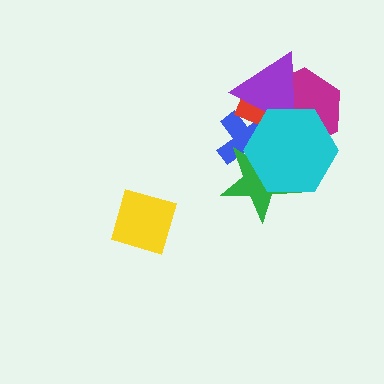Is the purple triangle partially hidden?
Yes, it is partially covered by another shape.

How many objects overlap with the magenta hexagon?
3 objects overlap with the magenta hexagon.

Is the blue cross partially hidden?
Yes, it is partially covered by another shape.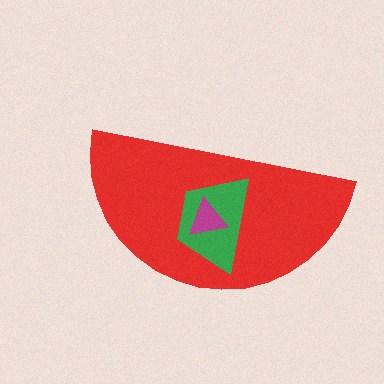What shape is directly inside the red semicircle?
The green trapezoid.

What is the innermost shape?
The magenta triangle.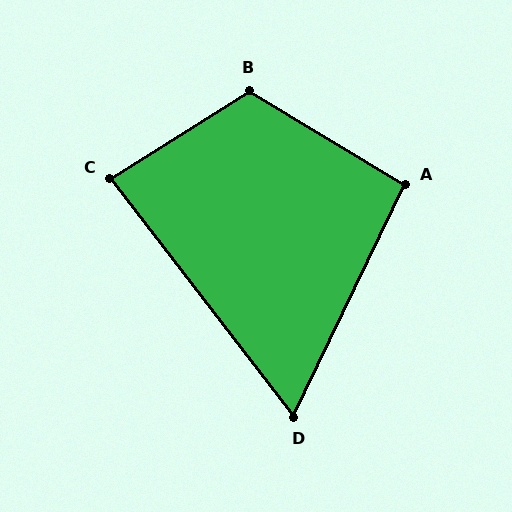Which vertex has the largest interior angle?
B, at approximately 117 degrees.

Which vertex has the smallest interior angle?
D, at approximately 63 degrees.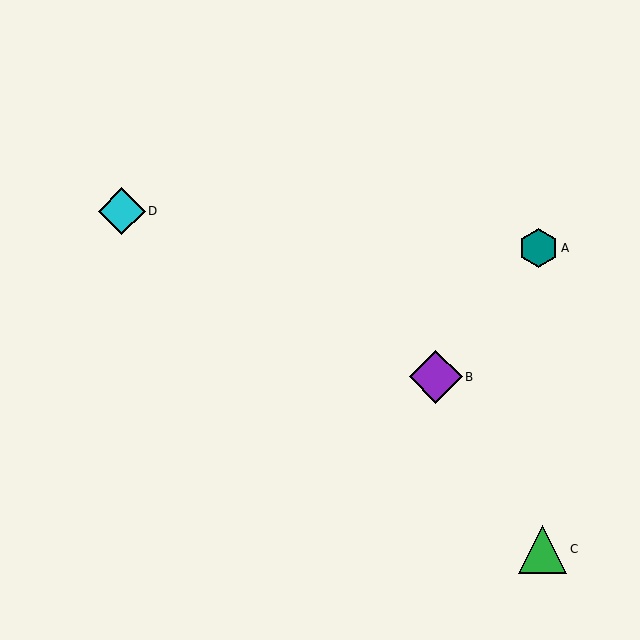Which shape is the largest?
The purple diamond (labeled B) is the largest.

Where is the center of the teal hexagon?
The center of the teal hexagon is at (539, 248).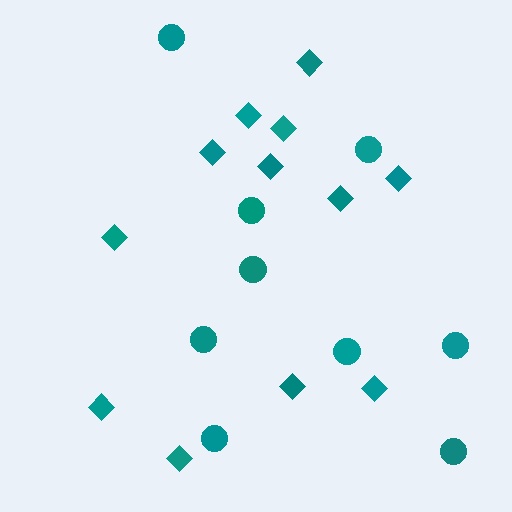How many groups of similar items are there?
There are 2 groups: one group of diamonds (12) and one group of circles (9).